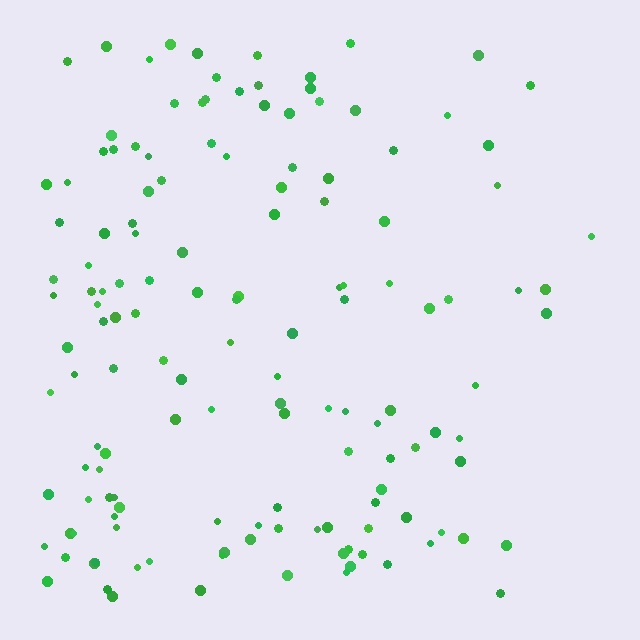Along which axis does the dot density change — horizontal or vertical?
Horizontal.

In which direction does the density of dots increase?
From right to left, with the left side densest.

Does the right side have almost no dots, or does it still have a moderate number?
Still a moderate number, just noticeably fewer than the left.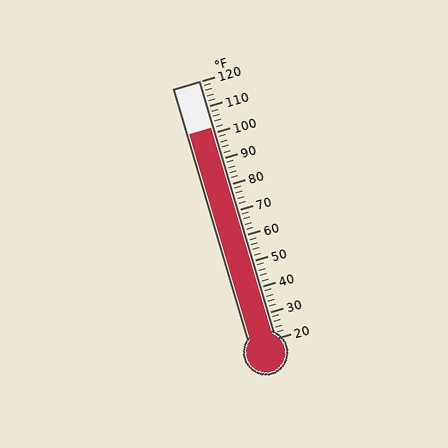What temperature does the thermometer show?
The thermometer shows approximately 102°F.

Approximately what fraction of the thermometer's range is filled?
The thermometer is filled to approximately 80% of its range.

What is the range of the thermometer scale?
The thermometer scale ranges from 20°F to 120°F.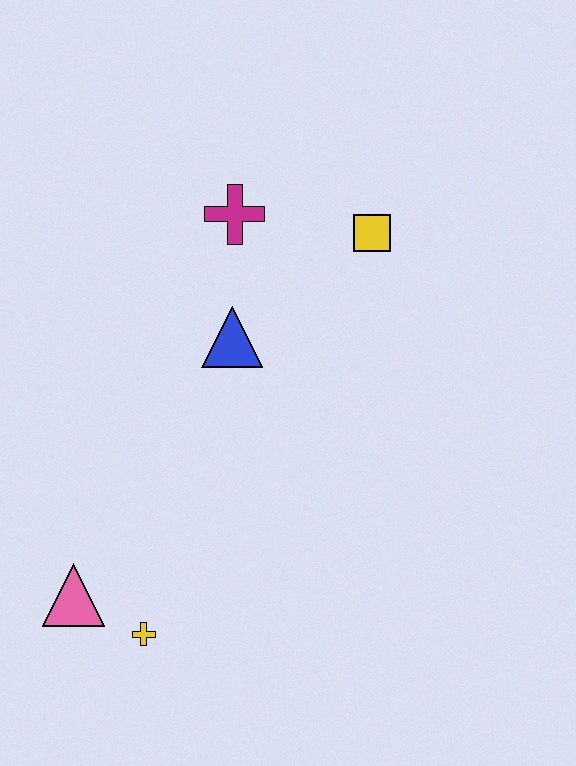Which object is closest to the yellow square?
The magenta cross is closest to the yellow square.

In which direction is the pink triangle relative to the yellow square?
The pink triangle is below the yellow square.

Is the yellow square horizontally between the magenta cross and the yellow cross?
No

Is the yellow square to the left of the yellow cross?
No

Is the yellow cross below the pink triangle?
Yes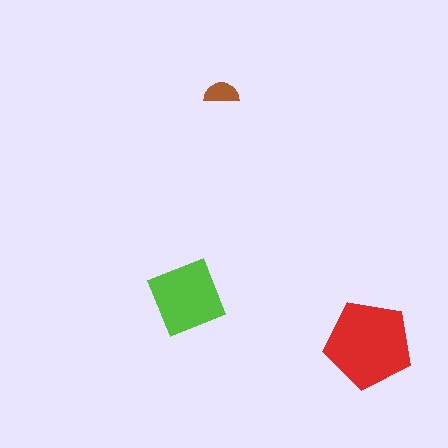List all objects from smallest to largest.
The brown semicircle, the lime diamond, the red pentagon.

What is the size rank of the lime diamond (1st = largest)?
2nd.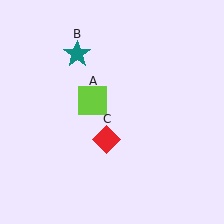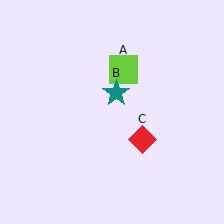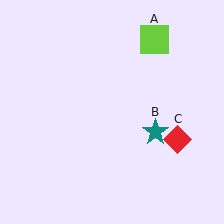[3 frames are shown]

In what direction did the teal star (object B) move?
The teal star (object B) moved down and to the right.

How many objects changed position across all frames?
3 objects changed position: lime square (object A), teal star (object B), red diamond (object C).